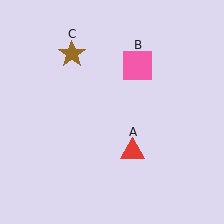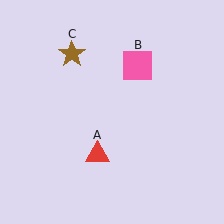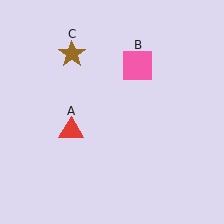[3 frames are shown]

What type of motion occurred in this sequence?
The red triangle (object A) rotated clockwise around the center of the scene.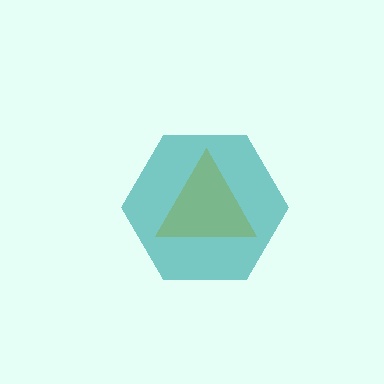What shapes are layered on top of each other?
The layered shapes are: a yellow triangle, a teal hexagon.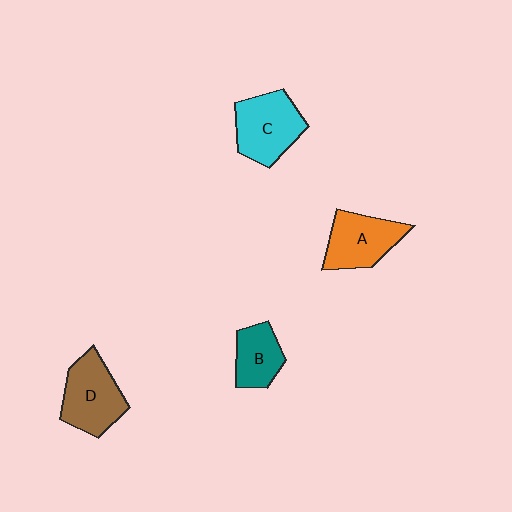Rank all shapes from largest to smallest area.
From largest to smallest: C (cyan), D (brown), A (orange), B (teal).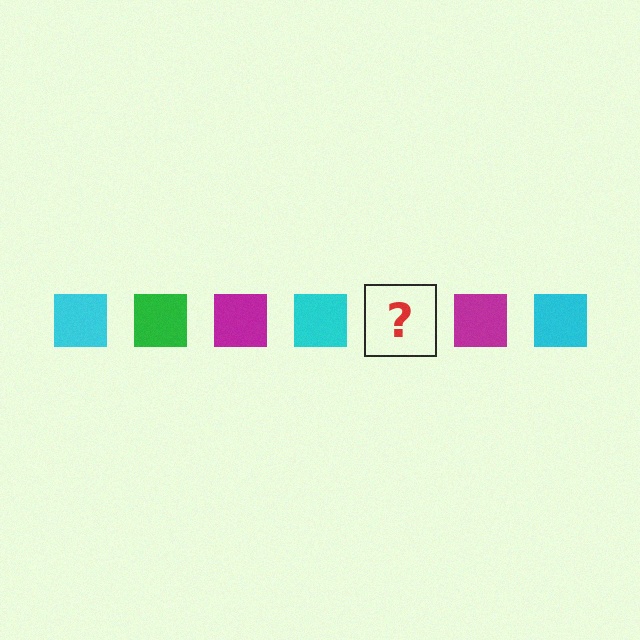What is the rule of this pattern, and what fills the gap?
The rule is that the pattern cycles through cyan, green, magenta squares. The gap should be filled with a green square.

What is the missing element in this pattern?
The missing element is a green square.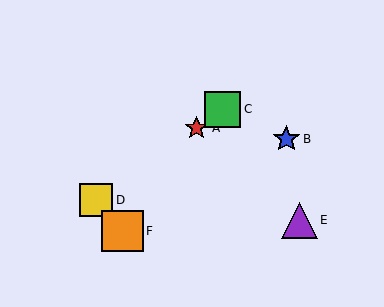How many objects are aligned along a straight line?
3 objects (A, C, D) are aligned along a straight line.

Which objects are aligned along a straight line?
Objects A, C, D are aligned along a straight line.